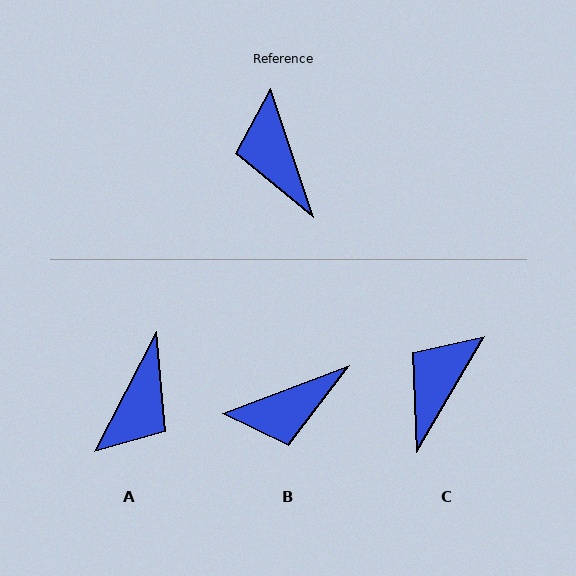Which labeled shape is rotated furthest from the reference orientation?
A, about 134 degrees away.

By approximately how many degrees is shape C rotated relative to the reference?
Approximately 49 degrees clockwise.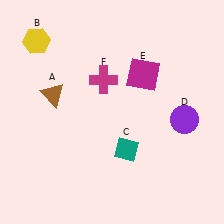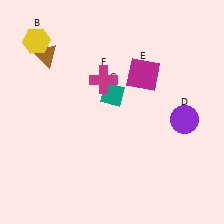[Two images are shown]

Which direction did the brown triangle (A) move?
The brown triangle (A) moved up.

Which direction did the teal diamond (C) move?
The teal diamond (C) moved up.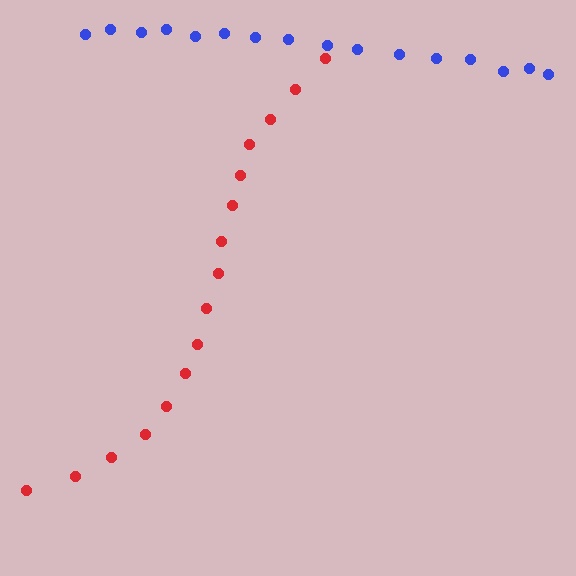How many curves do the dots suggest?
There are 2 distinct paths.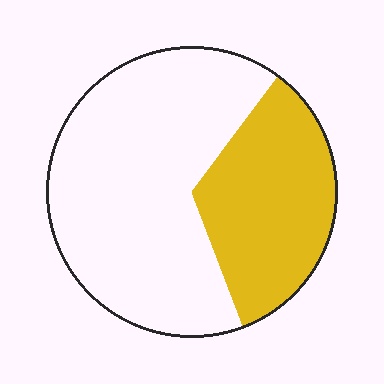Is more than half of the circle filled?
No.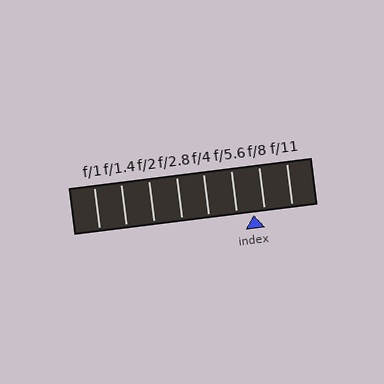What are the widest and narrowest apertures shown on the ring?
The widest aperture shown is f/1 and the narrowest is f/11.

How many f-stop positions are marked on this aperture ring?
There are 8 f-stop positions marked.